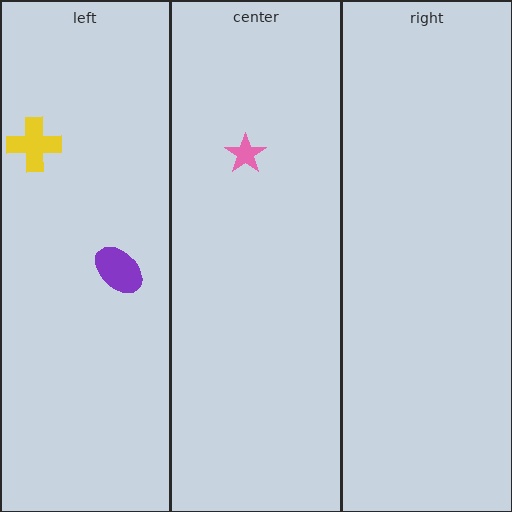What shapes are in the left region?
The purple ellipse, the yellow cross.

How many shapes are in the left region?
2.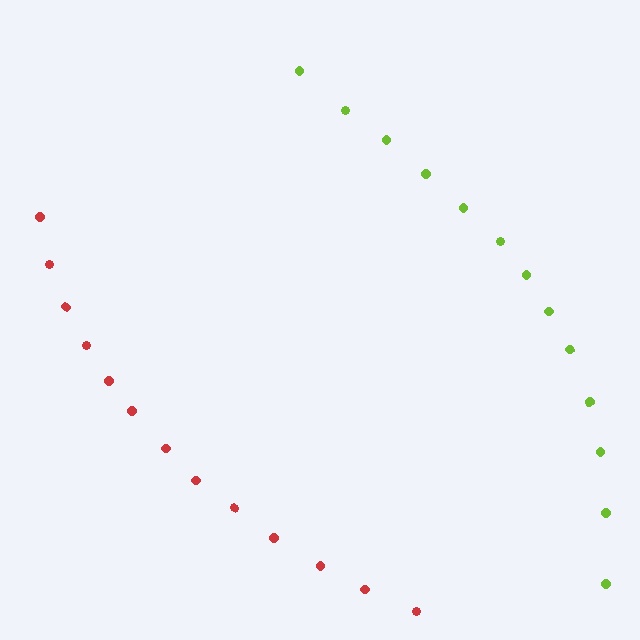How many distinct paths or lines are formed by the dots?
There are 2 distinct paths.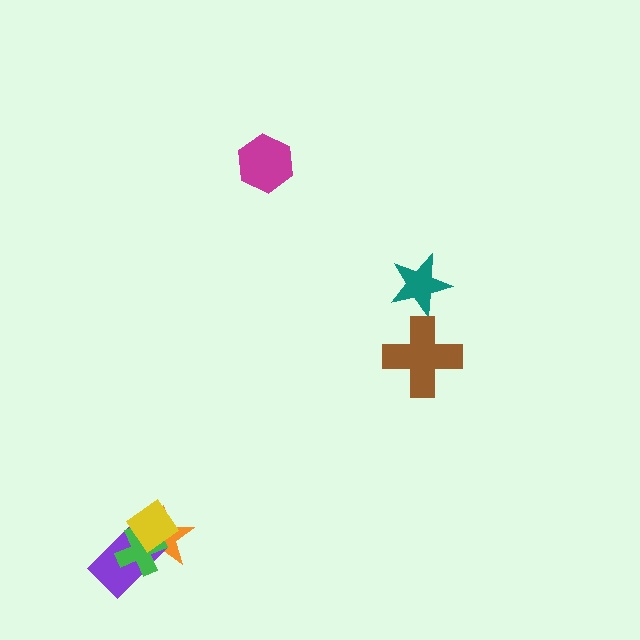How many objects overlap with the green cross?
3 objects overlap with the green cross.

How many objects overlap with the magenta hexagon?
0 objects overlap with the magenta hexagon.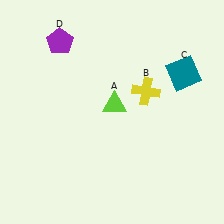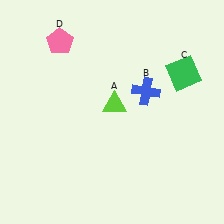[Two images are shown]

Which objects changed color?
B changed from yellow to blue. C changed from teal to green. D changed from purple to pink.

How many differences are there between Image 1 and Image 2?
There are 3 differences between the two images.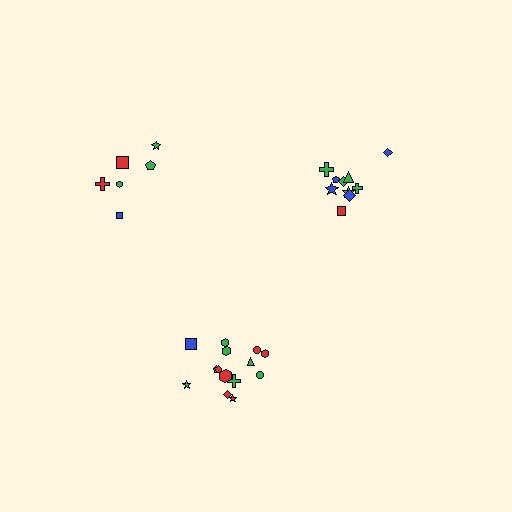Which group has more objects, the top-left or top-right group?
The top-right group.